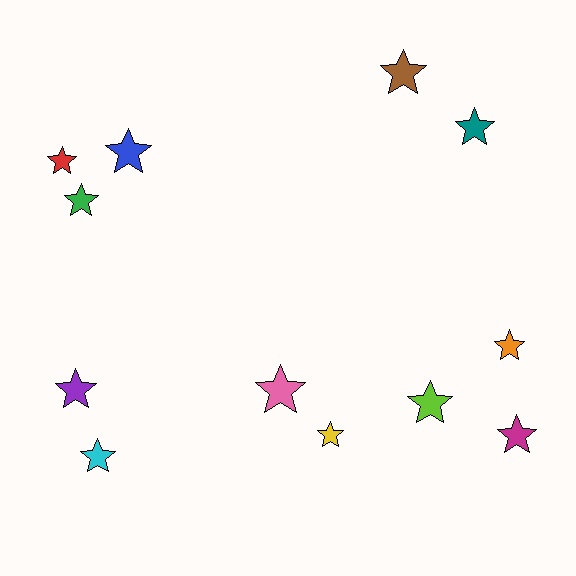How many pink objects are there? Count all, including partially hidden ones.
There is 1 pink object.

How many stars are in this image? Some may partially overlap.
There are 12 stars.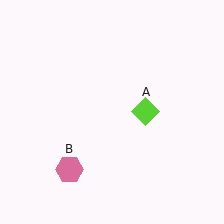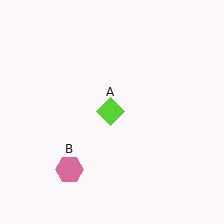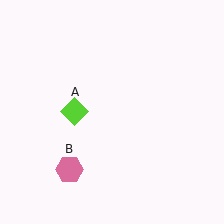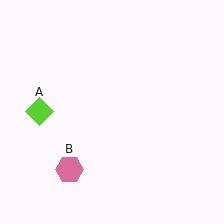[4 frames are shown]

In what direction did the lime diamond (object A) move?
The lime diamond (object A) moved left.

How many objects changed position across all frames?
1 object changed position: lime diamond (object A).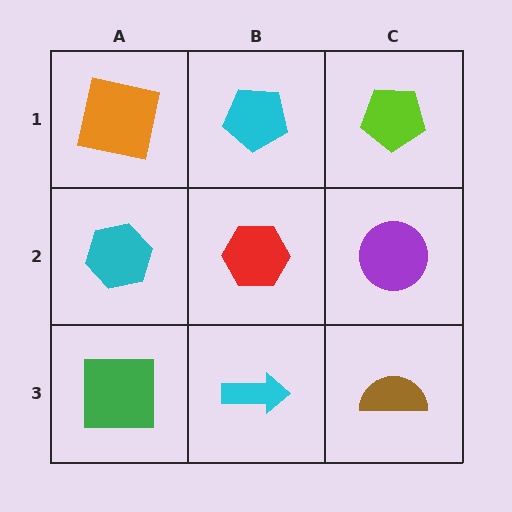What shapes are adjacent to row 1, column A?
A cyan hexagon (row 2, column A), a cyan pentagon (row 1, column B).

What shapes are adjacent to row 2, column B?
A cyan pentagon (row 1, column B), a cyan arrow (row 3, column B), a cyan hexagon (row 2, column A), a purple circle (row 2, column C).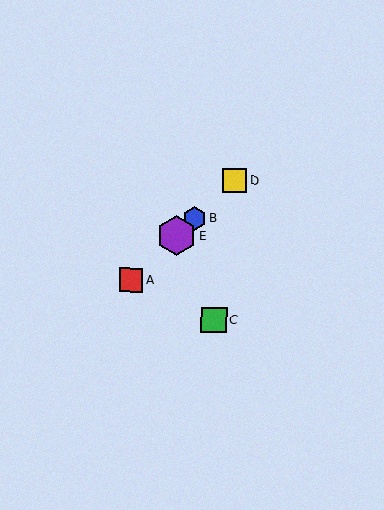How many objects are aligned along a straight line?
4 objects (A, B, D, E) are aligned along a straight line.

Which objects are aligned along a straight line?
Objects A, B, D, E are aligned along a straight line.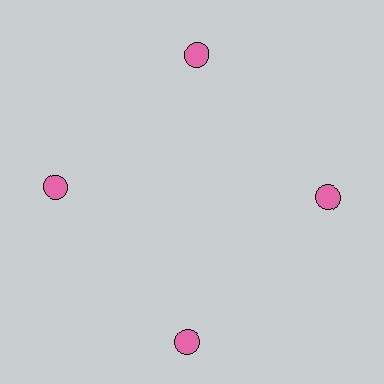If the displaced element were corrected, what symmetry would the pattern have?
It would have 4-fold rotational symmetry — the pattern would map onto itself every 90 degrees.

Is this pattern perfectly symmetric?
No. The 4 pink circles are arranged in a ring, but one element near the 6 o'clock position is pushed outward from the center, breaking the 4-fold rotational symmetry.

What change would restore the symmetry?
The symmetry would be restored by moving it inward, back onto the ring so that all 4 circles sit at equal angles and equal distance from the center.